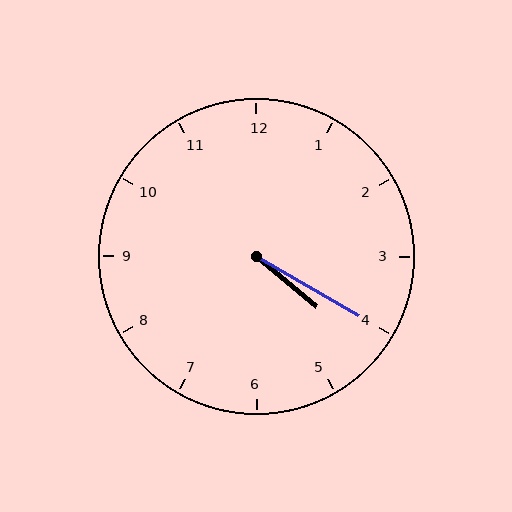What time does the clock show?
4:20.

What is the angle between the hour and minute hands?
Approximately 10 degrees.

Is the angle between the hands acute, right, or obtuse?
It is acute.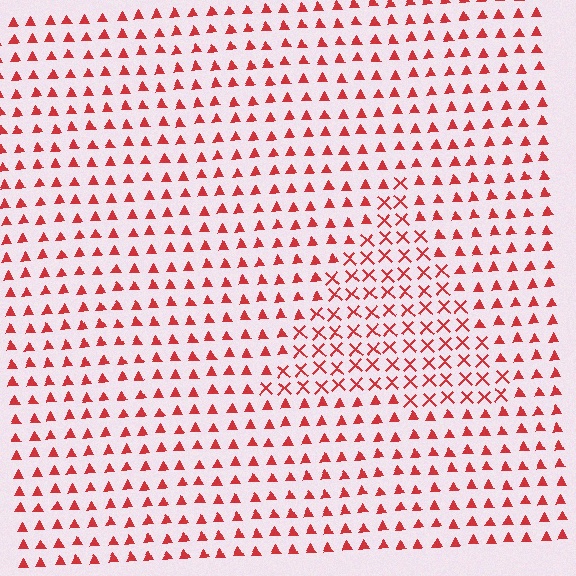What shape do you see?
I see a triangle.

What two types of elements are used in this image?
The image uses X marks inside the triangle region and triangles outside it.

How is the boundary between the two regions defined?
The boundary is defined by a change in element shape: X marks inside vs. triangles outside. All elements share the same color and spacing.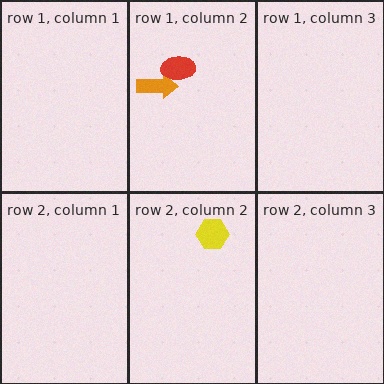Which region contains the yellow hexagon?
The row 2, column 2 region.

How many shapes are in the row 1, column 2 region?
2.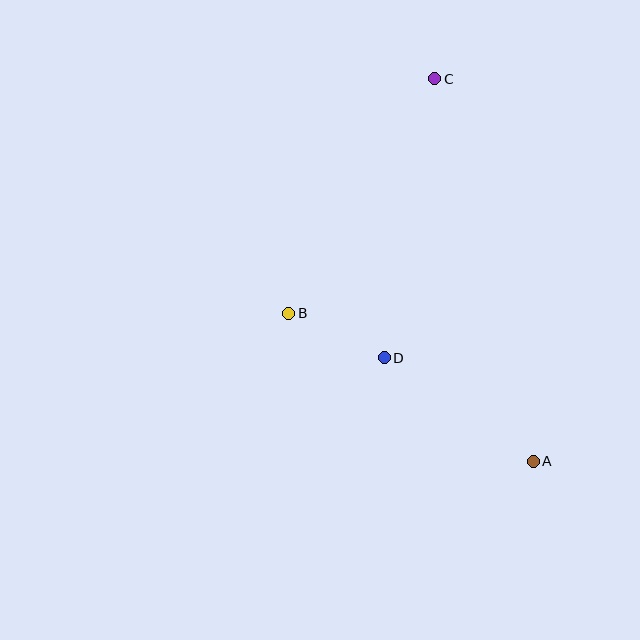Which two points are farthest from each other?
Points A and C are farthest from each other.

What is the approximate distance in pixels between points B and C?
The distance between B and C is approximately 276 pixels.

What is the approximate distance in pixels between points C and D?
The distance between C and D is approximately 283 pixels.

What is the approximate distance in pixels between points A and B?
The distance between A and B is approximately 286 pixels.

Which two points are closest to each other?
Points B and D are closest to each other.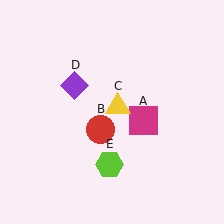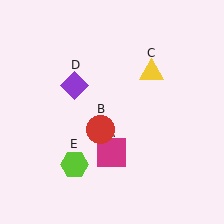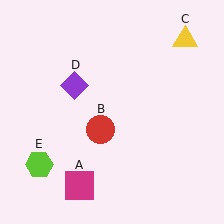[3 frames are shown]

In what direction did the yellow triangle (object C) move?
The yellow triangle (object C) moved up and to the right.